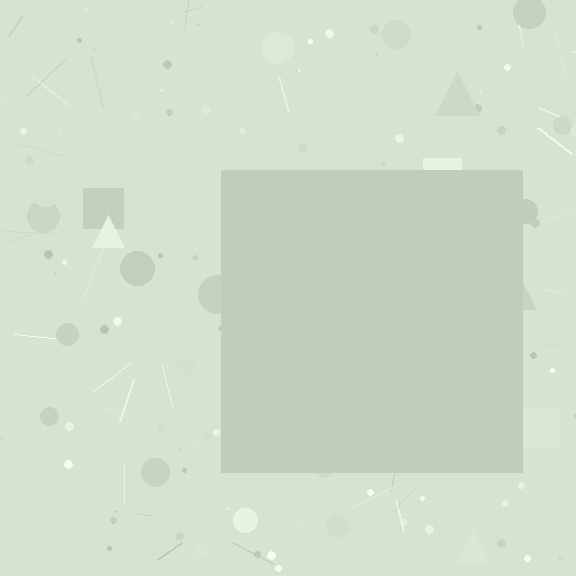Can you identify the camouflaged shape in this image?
The camouflaged shape is a square.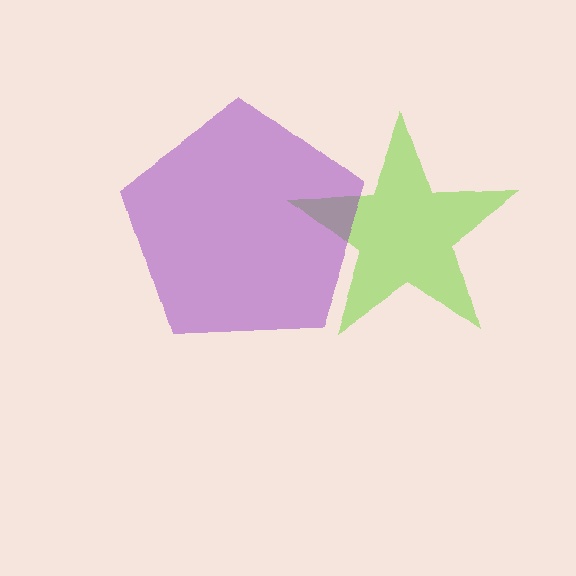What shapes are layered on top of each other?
The layered shapes are: a lime star, a purple pentagon.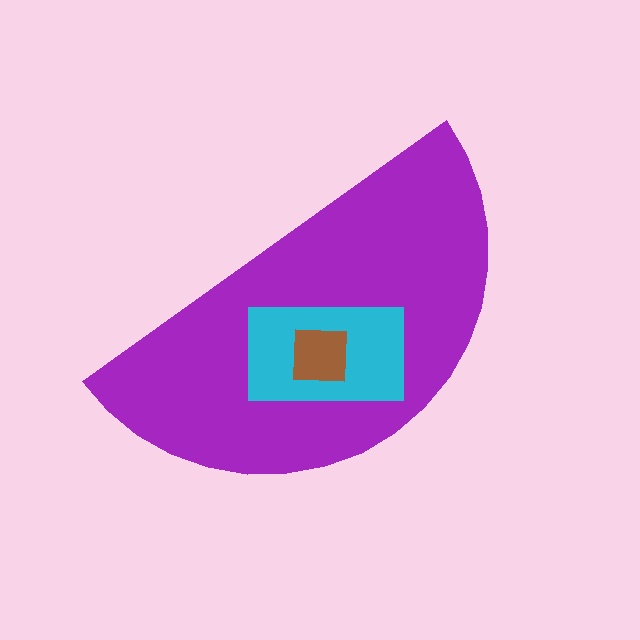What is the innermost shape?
The brown square.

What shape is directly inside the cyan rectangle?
The brown square.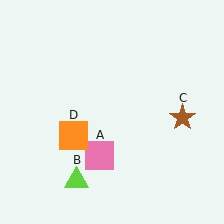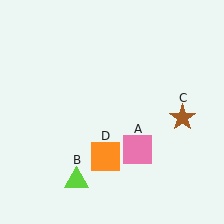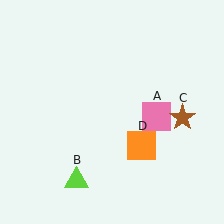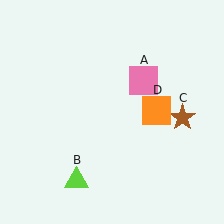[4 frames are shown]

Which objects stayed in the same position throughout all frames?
Lime triangle (object B) and brown star (object C) remained stationary.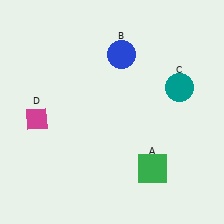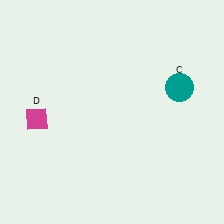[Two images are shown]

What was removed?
The blue circle (B), the green square (A) were removed in Image 2.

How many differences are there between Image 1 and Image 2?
There are 2 differences between the two images.